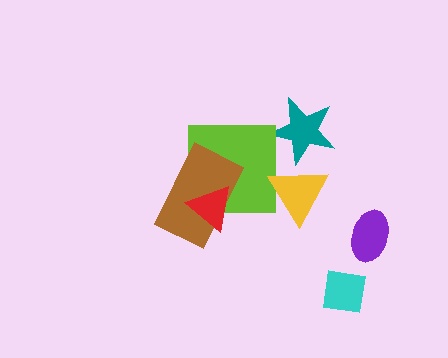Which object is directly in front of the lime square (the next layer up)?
The brown rectangle is directly in front of the lime square.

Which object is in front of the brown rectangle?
The red triangle is in front of the brown rectangle.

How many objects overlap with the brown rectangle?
2 objects overlap with the brown rectangle.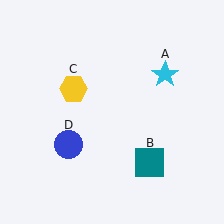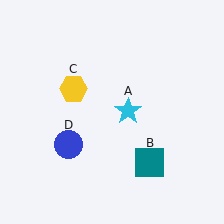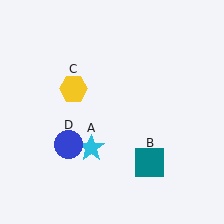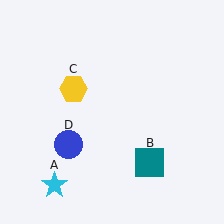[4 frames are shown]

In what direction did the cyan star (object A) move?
The cyan star (object A) moved down and to the left.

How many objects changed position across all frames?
1 object changed position: cyan star (object A).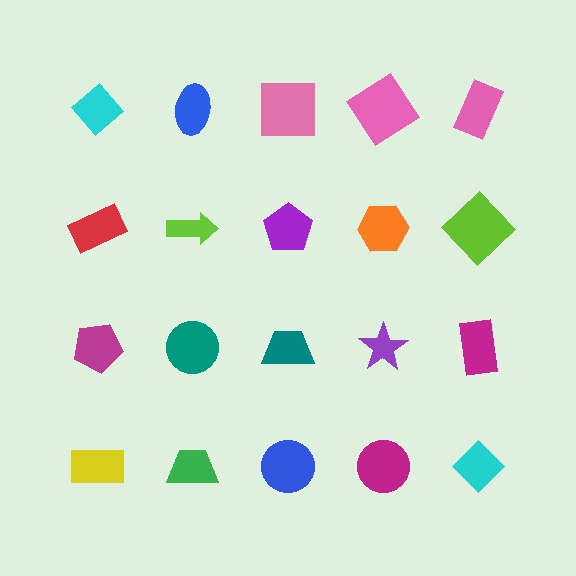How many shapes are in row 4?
5 shapes.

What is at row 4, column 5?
A cyan diamond.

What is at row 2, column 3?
A purple pentagon.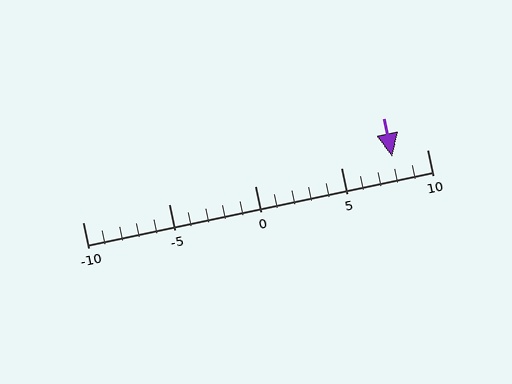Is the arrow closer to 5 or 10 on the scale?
The arrow is closer to 10.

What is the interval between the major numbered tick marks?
The major tick marks are spaced 5 units apart.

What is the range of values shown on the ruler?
The ruler shows values from -10 to 10.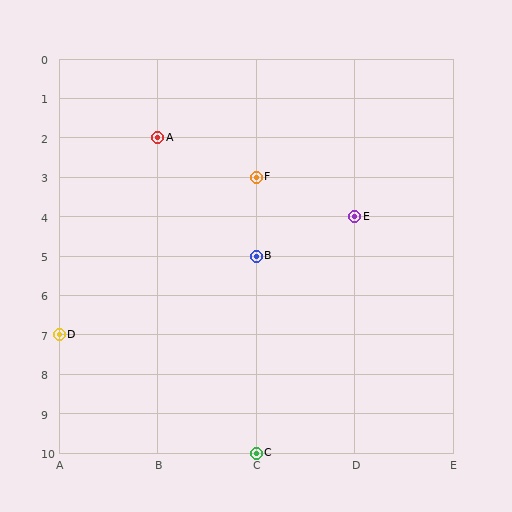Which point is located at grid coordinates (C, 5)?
Point B is at (C, 5).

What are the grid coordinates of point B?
Point B is at grid coordinates (C, 5).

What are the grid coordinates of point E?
Point E is at grid coordinates (D, 4).